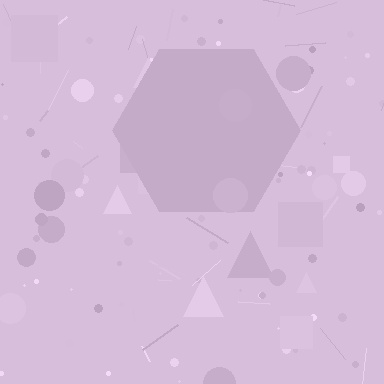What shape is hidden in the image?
A hexagon is hidden in the image.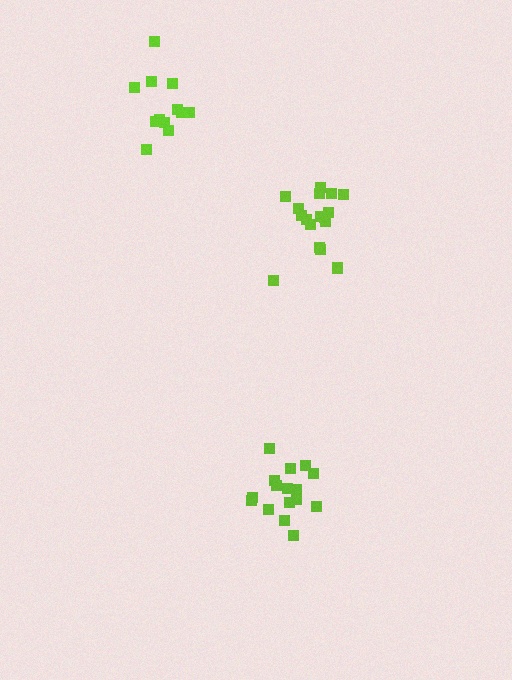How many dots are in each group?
Group 1: 16 dots, Group 2: 18 dots, Group 3: 12 dots (46 total).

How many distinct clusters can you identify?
There are 3 distinct clusters.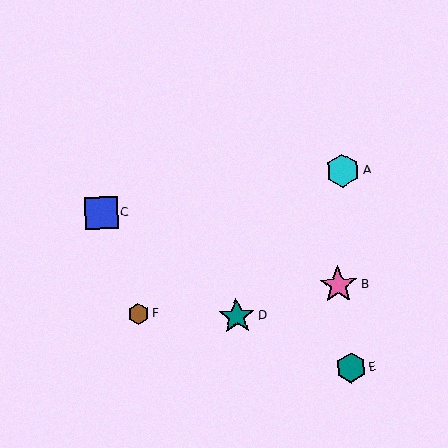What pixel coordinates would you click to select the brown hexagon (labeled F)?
Click at (138, 314) to select the brown hexagon F.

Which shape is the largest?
The pink star (labeled B) is the largest.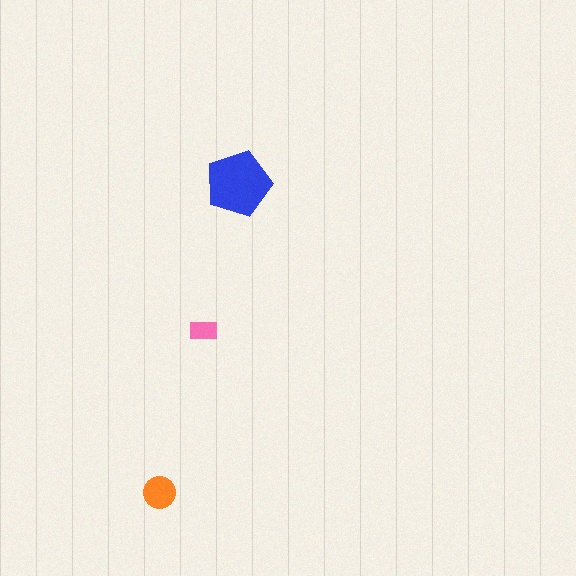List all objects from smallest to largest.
The pink rectangle, the orange circle, the blue pentagon.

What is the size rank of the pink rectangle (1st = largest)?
3rd.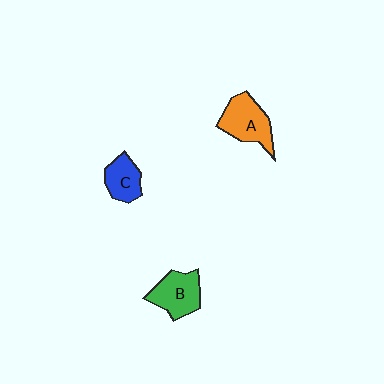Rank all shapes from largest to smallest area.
From largest to smallest: A (orange), B (green), C (blue).